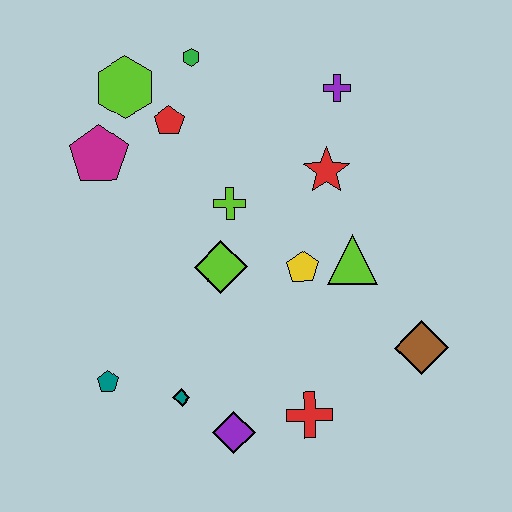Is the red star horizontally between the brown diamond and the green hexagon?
Yes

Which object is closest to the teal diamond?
The purple diamond is closest to the teal diamond.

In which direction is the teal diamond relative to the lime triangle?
The teal diamond is to the left of the lime triangle.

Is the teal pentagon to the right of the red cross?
No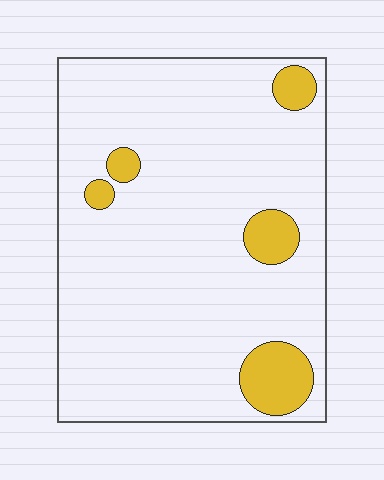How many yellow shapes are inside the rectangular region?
5.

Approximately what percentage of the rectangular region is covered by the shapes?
Approximately 10%.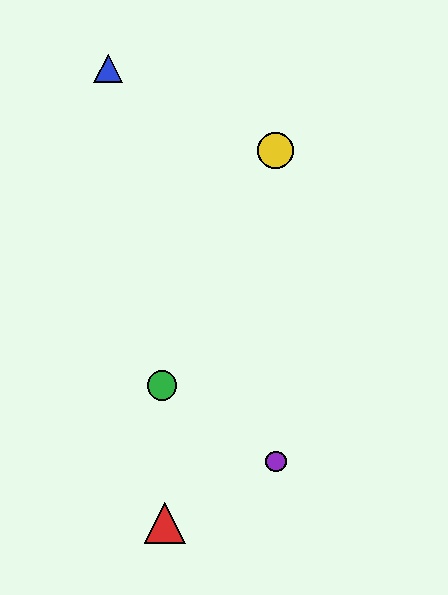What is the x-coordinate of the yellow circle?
The yellow circle is at x≈276.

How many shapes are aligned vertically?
2 shapes (the yellow circle, the purple circle) are aligned vertically.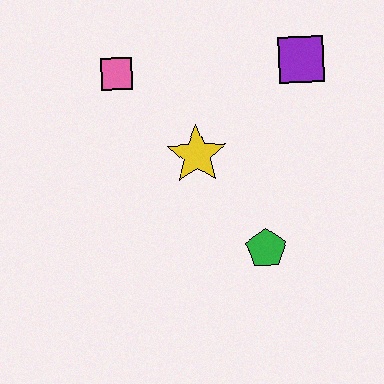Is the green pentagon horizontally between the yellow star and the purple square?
Yes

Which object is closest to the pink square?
The yellow star is closest to the pink square.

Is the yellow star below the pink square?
Yes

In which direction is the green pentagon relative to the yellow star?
The green pentagon is below the yellow star.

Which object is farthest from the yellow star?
The purple square is farthest from the yellow star.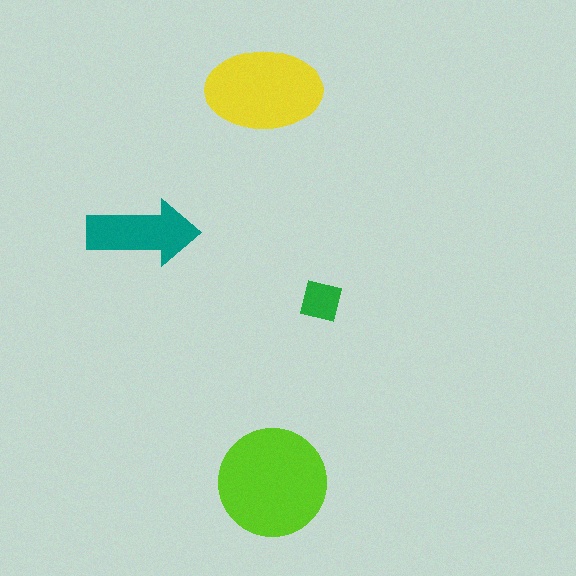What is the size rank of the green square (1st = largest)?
4th.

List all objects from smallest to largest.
The green square, the teal arrow, the yellow ellipse, the lime circle.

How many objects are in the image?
There are 4 objects in the image.